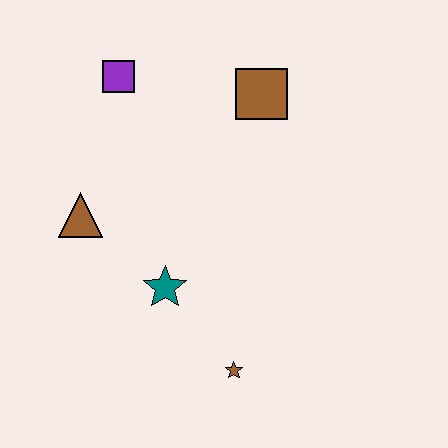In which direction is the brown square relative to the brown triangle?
The brown square is to the right of the brown triangle.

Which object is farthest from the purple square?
The brown star is farthest from the purple square.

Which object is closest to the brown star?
The teal star is closest to the brown star.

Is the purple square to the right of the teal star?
No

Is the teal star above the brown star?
Yes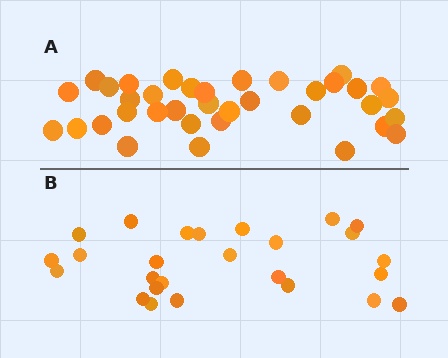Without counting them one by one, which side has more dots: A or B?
Region A (the top region) has more dots.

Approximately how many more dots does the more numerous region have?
Region A has roughly 10 or so more dots than region B.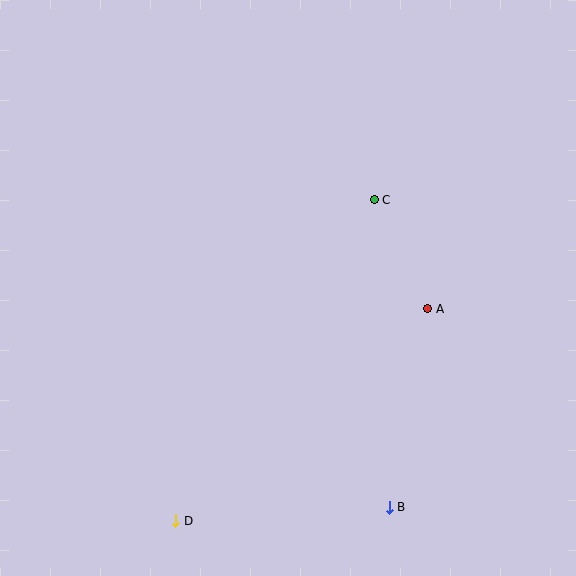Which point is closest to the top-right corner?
Point C is closest to the top-right corner.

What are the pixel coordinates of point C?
Point C is at (374, 200).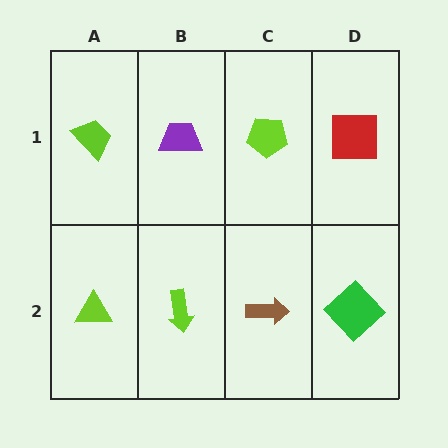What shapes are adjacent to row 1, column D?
A green diamond (row 2, column D), a lime pentagon (row 1, column C).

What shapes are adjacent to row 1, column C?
A brown arrow (row 2, column C), a purple trapezoid (row 1, column B), a red square (row 1, column D).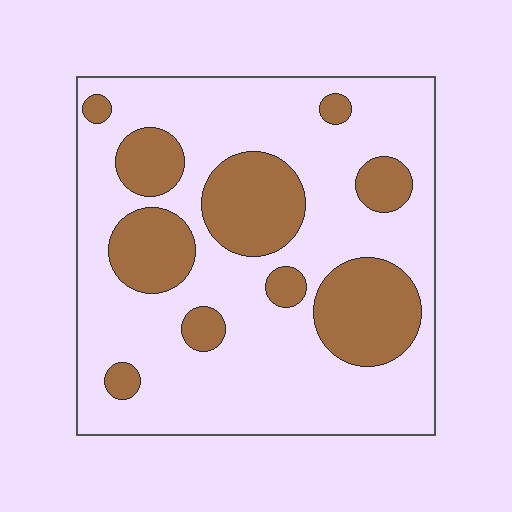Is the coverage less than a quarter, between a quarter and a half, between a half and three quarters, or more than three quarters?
Between a quarter and a half.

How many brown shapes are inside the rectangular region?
10.